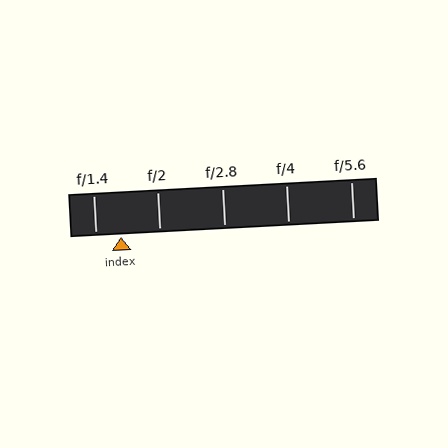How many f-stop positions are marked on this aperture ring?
There are 5 f-stop positions marked.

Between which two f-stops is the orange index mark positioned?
The index mark is between f/1.4 and f/2.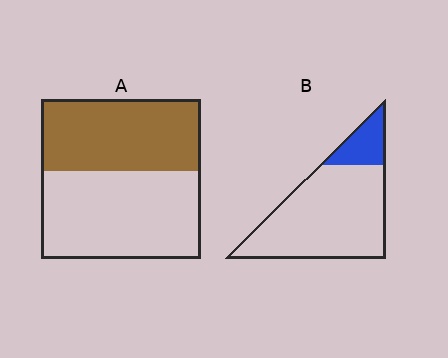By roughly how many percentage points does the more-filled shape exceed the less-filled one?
By roughly 30 percentage points (A over B).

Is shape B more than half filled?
No.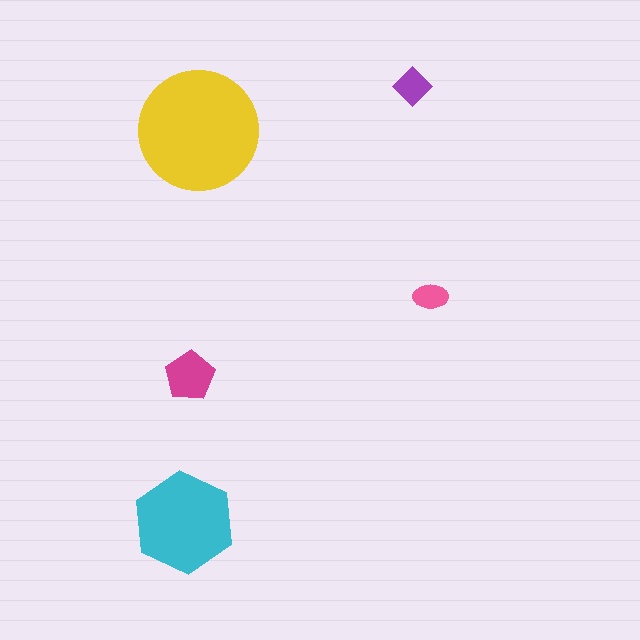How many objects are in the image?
There are 5 objects in the image.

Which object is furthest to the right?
The pink ellipse is rightmost.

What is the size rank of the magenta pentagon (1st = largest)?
3rd.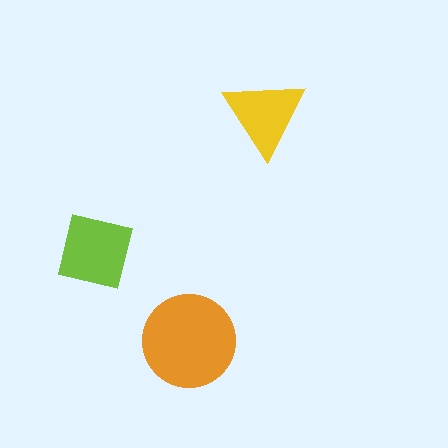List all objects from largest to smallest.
The orange circle, the lime square, the yellow triangle.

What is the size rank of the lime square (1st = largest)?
2nd.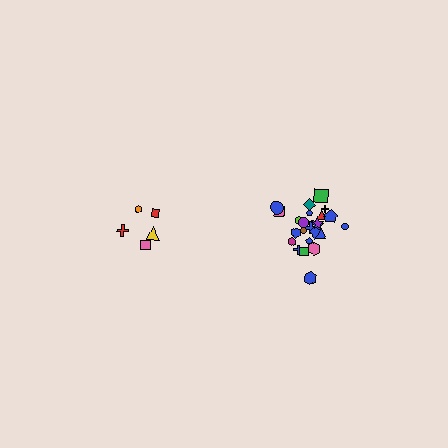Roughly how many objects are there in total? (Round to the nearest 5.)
Roughly 30 objects in total.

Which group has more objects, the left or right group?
The right group.